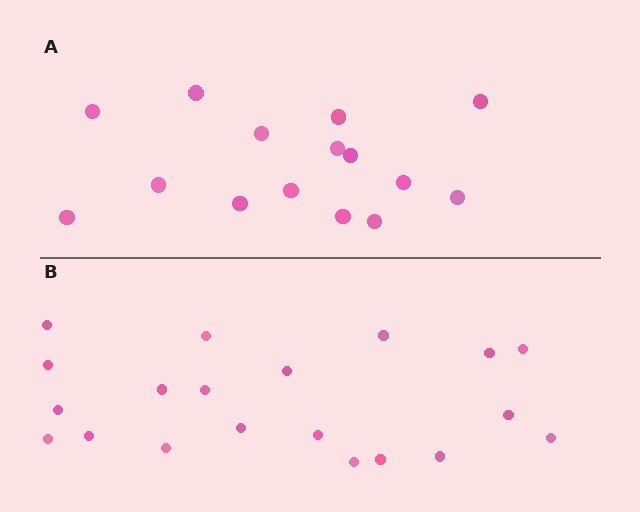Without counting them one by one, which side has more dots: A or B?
Region B (the bottom region) has more dots.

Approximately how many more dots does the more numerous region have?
Region B has about 5 more dots than region A.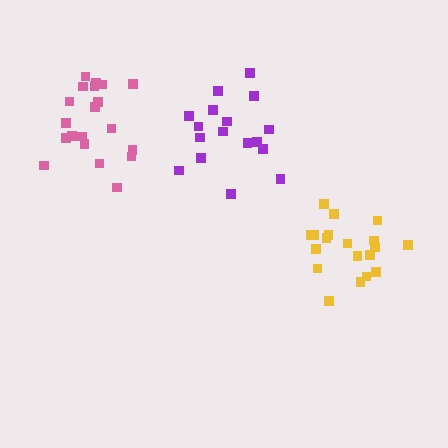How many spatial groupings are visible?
There are 3 spatial groupings.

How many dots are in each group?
Group 1: 19 dots, Group 2: 17 dots, Group 3: 20 dots (56 total).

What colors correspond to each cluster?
The clusters are colored: yellow, purple, pink.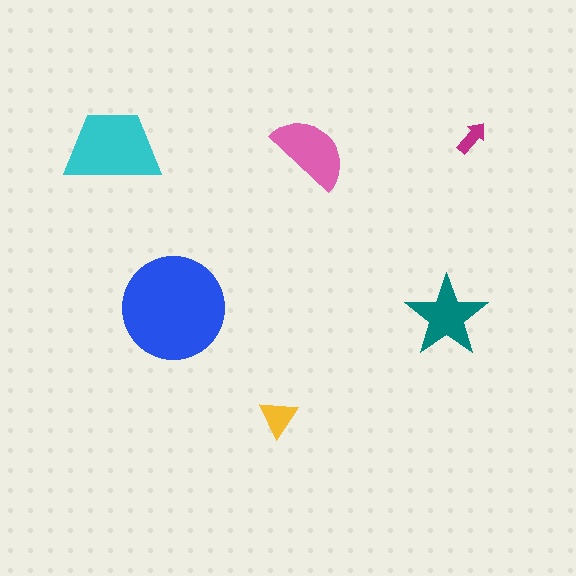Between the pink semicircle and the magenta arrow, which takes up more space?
The pink semicircle.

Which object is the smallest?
The magenta arrow.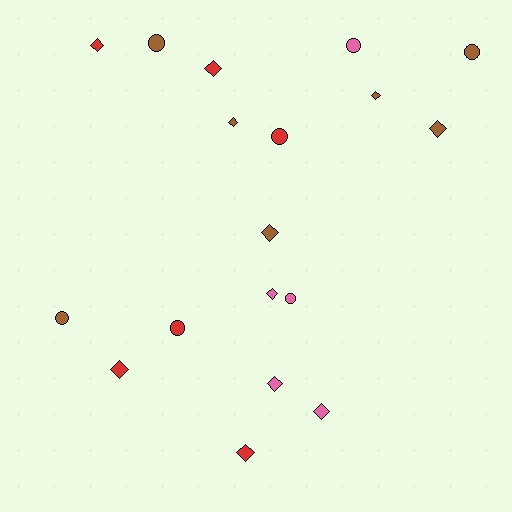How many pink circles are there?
There are 2 pink circles.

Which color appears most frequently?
Brown, with 7 objects.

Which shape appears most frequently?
Diamond, with 11 objects.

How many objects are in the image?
There are 18 objects.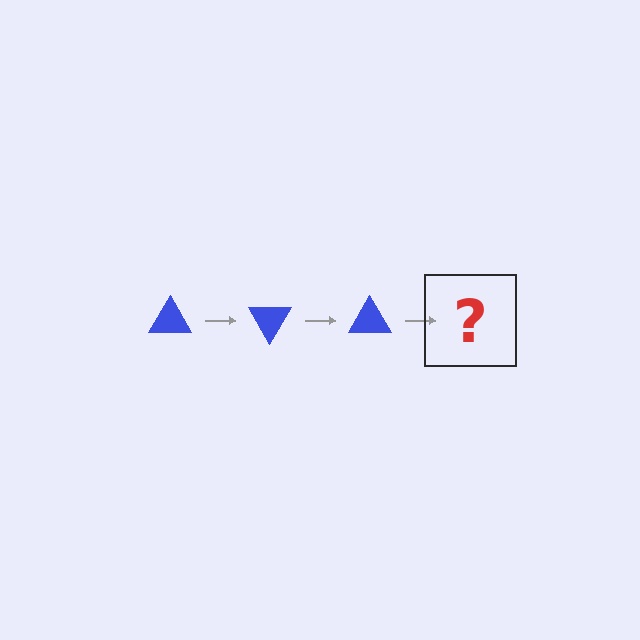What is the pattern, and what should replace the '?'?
The pattern is that the triangle rotates 60 degrees each step. The '?' should be a blue triangle rotated 180 degrees.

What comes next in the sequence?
The next element should be a blue triangle rotated 180 degrees.